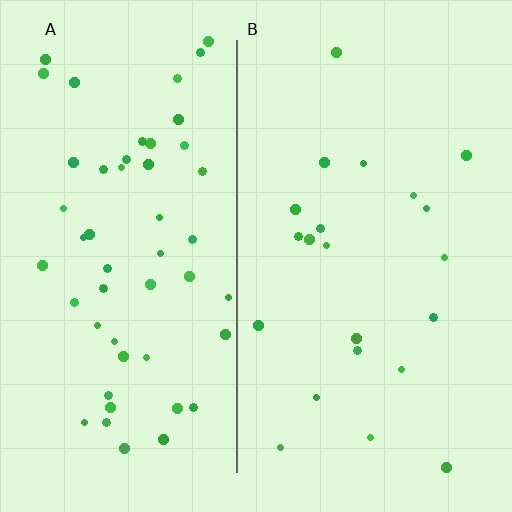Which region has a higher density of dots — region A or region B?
A (the left).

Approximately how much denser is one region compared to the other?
Approximately 2.4× — region A over region B.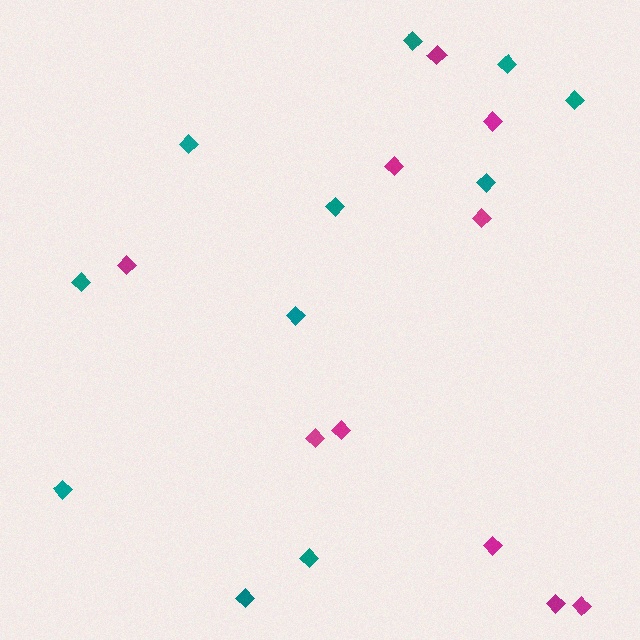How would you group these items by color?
There are 2 groups: one group of teal diamonds (11) and one group of magenta diamonds (10).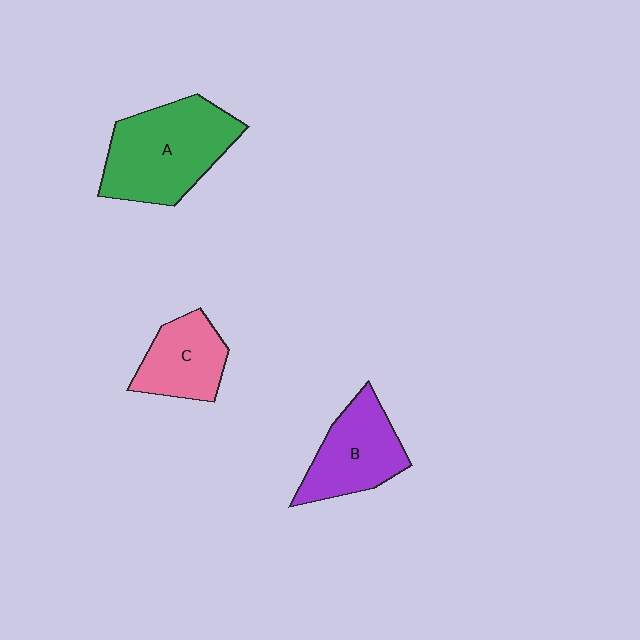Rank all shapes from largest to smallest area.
From largest to smallest: A (green), B (purple), C (pink).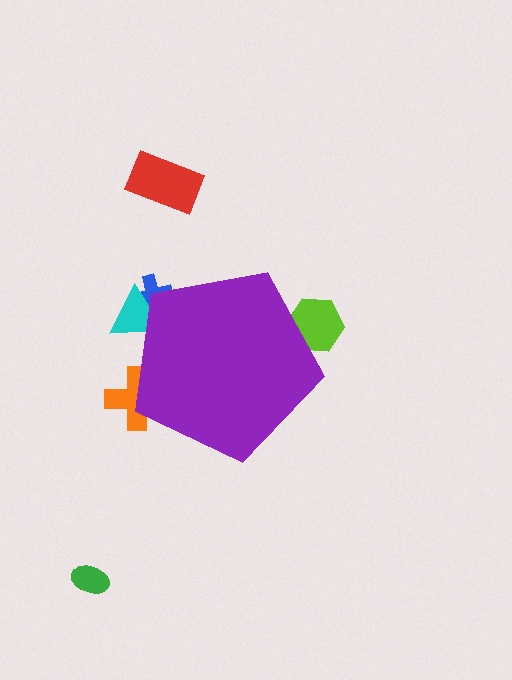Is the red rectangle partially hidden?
No, the red rectangle is fully visible.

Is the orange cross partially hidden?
Yes, the orange cross is partially hidden behind the purple pentagon.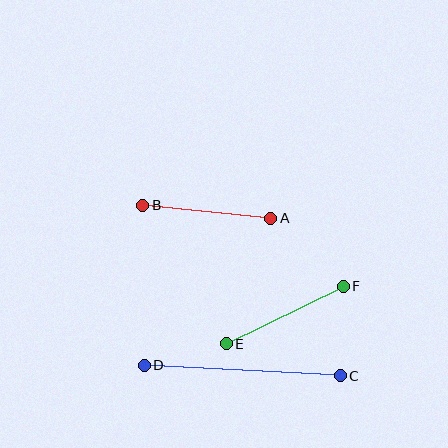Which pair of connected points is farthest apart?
Points C and D are farthest apart.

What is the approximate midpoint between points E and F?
The midpoint is at approximately (285, 315) pixels.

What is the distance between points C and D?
The distance is approximately 196 pixels.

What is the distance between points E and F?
The distance is approximately 130 pixels.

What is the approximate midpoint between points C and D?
The midpoint is at approximately (242, 370) pixels.